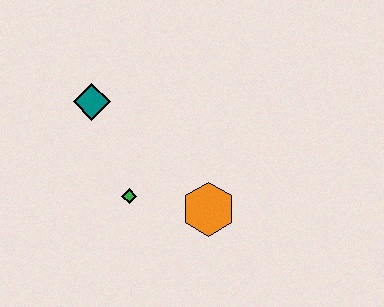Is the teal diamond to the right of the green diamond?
No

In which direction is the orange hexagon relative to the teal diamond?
The orange hexagon is to the right of the teal diamond.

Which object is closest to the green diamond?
The orange hexagon is closest to the green diamond.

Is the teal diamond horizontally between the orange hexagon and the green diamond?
No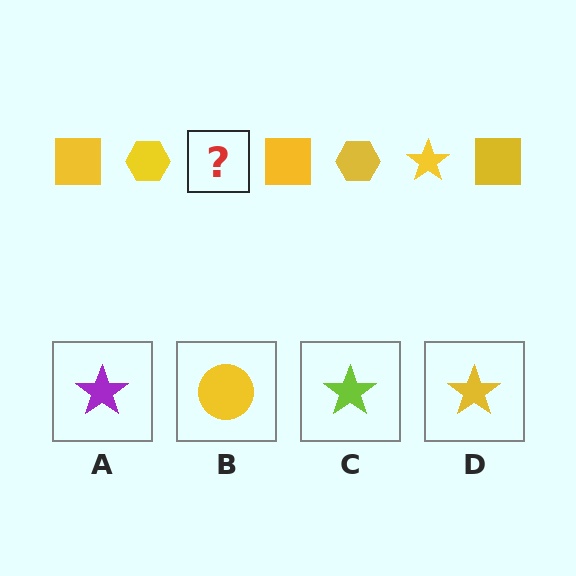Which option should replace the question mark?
Option D.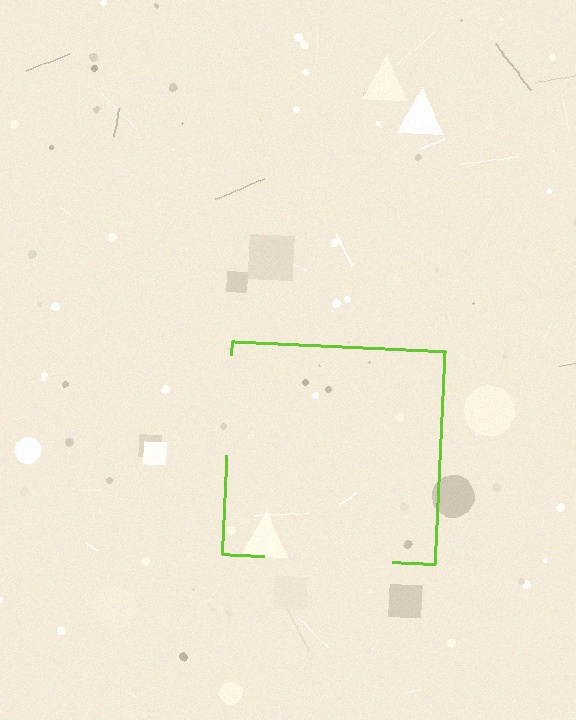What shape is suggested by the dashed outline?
The dashed outline suggests a square.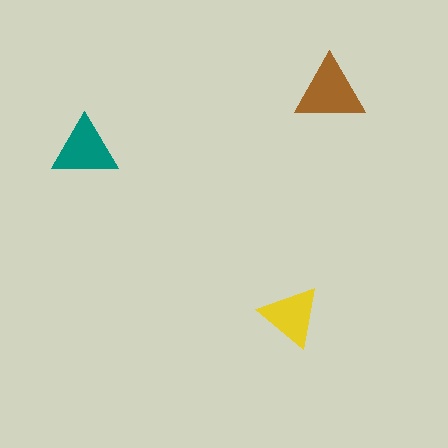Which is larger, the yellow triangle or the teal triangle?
The teal one.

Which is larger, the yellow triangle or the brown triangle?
The brown one.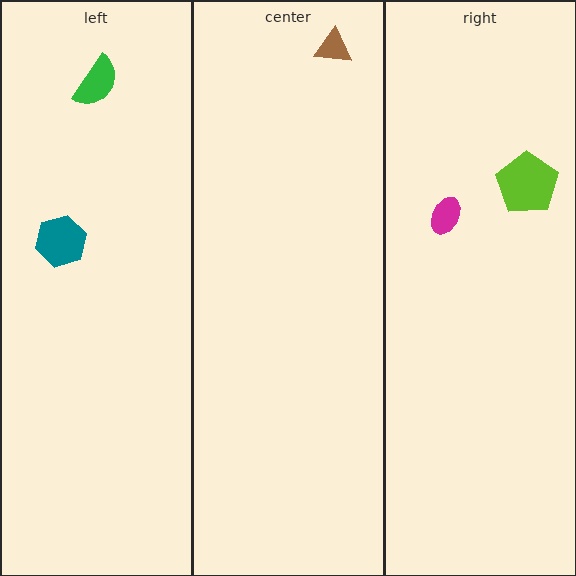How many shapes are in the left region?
2.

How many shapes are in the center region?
1.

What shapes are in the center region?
The brown triangle.